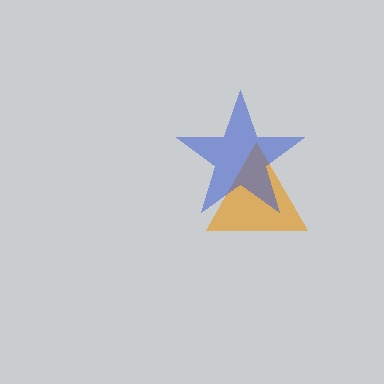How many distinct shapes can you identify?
There are 2 distinct shapes: an orange triangle, a blue star.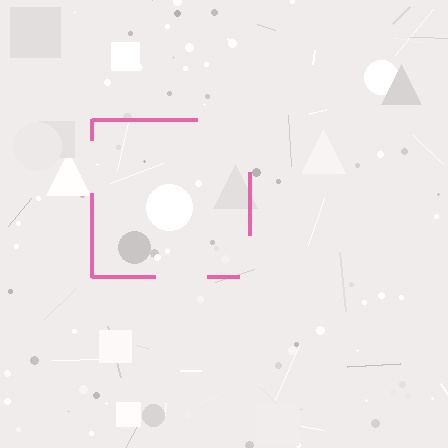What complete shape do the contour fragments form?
The contour fragments form a square.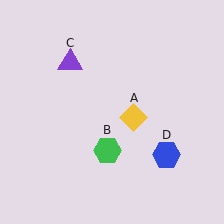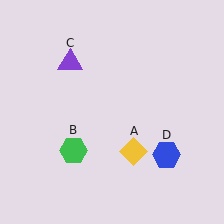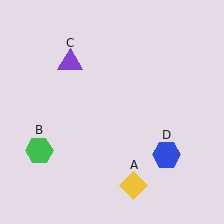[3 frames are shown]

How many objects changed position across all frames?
2 objects changed position: yellow diamond (object A), green hexagon (object B).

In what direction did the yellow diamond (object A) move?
The yellow diamond (object A) moved down.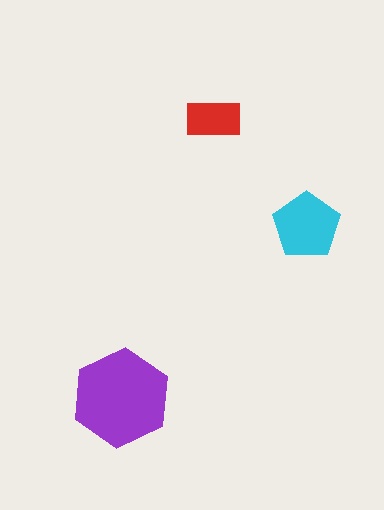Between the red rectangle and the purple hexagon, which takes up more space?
The purple hexagon.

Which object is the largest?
The purple hexagon.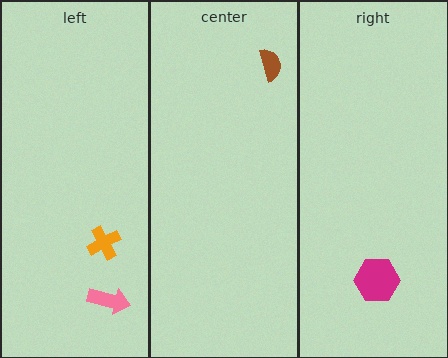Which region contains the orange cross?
The left region.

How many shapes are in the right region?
1.